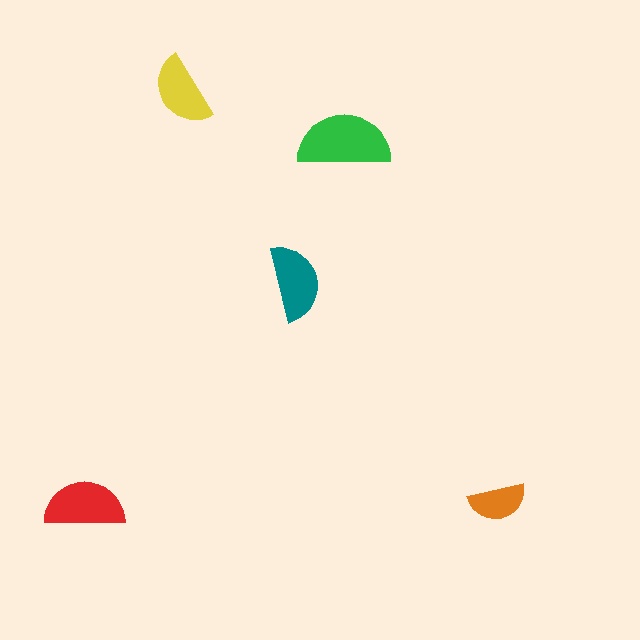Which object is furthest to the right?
The orange semicircle is rightmost.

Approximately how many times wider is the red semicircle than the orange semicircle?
About 1.5 times wider.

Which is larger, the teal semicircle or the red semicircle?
The red one.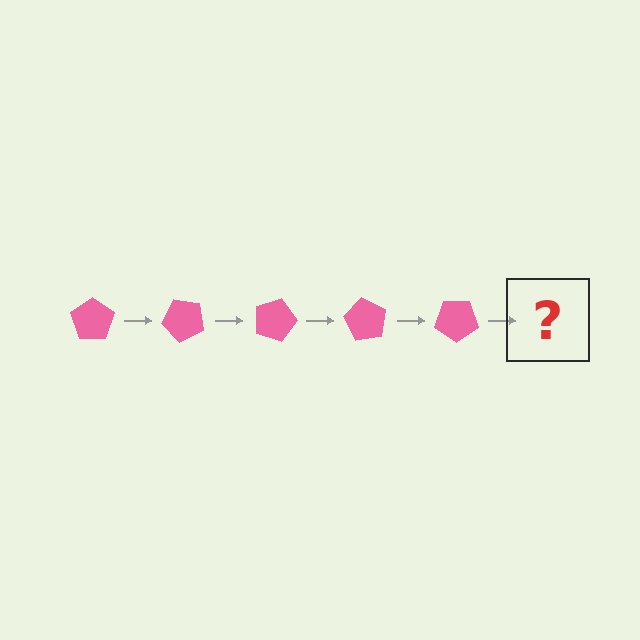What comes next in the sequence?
The next element should be a pink pentagon rotated 225 degrees.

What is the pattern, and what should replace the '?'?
The pattern is that the pentagon rotates 45 degrees each step. The '?' should be a pink pentagon rotated 225 degrees.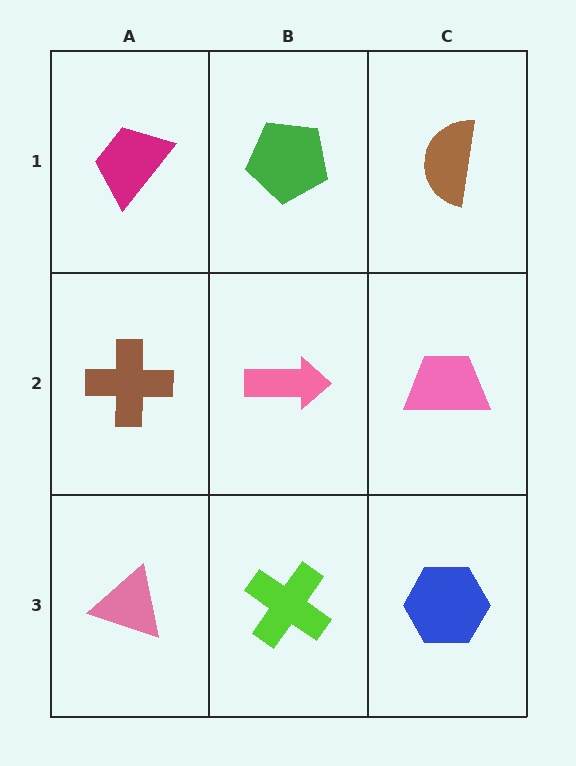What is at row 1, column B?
A green pentagon.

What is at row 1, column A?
A magenta trapezoid.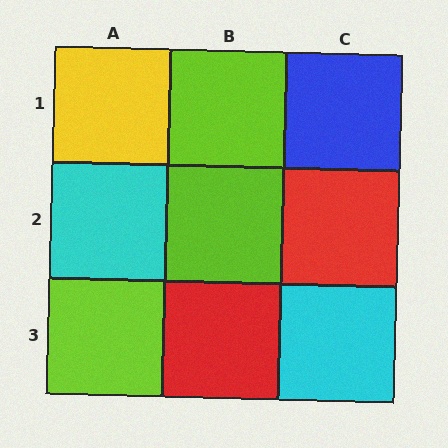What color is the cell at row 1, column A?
Yellow.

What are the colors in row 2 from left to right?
Cyan, lime, red.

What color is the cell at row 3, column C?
Cyan.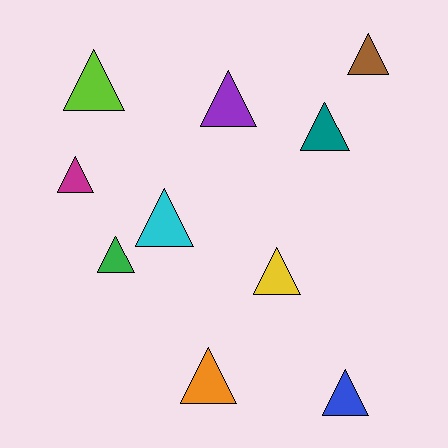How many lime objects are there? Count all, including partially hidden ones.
There is 1 lime object.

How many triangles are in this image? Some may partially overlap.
There are 10 triangles.